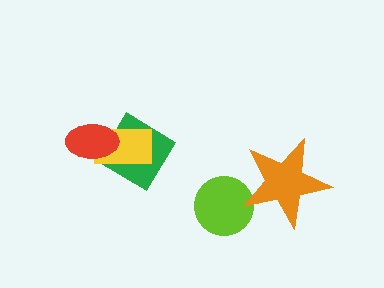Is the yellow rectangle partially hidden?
Yes, it is partially covered by another shape.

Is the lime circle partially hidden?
Yes, it is partially covered by another shape.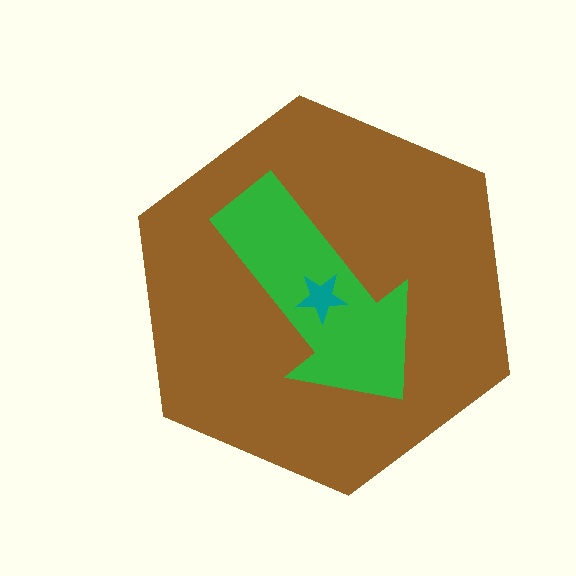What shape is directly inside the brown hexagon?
The green arrow.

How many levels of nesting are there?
3.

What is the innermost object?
The teal star.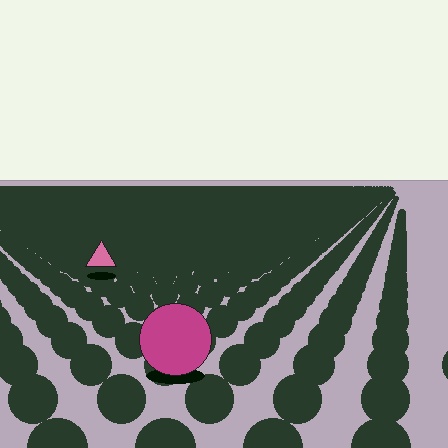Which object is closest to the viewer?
The magenta circle is closest. The texture marks near it are larger and more spread out.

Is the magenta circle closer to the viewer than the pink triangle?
Yes. The magenta circle is closer — you can tell from the texture gradient: the ground texture is coarser near it.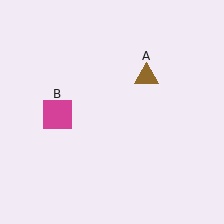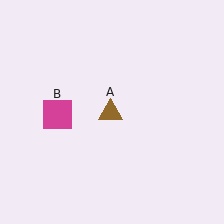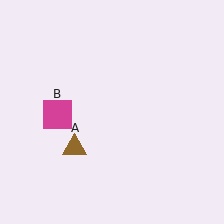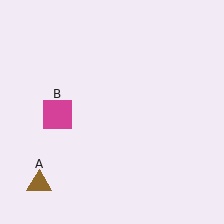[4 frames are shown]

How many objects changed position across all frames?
1 object changed position: brown triangle (object A).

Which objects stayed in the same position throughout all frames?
Magenta square (object B) remained stationary.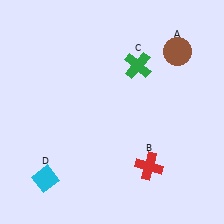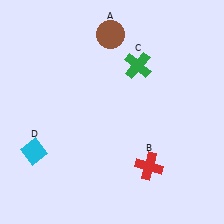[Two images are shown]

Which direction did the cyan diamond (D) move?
The cyan diamond (D) moved up.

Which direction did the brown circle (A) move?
The brown circle (A) moved left.